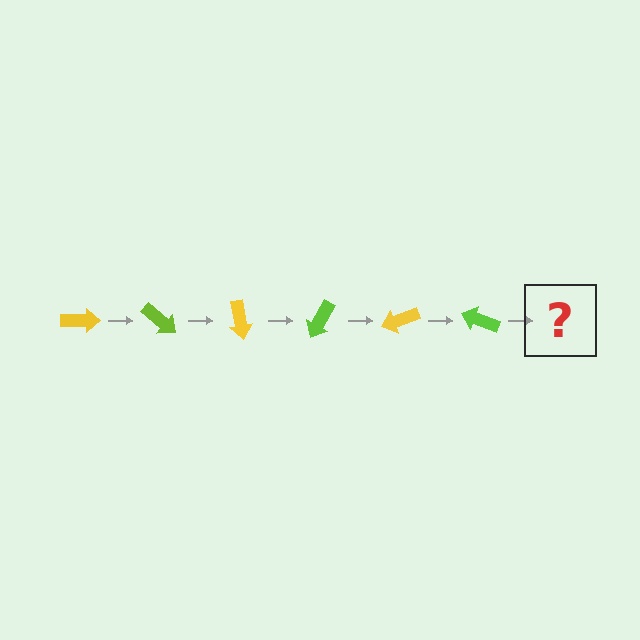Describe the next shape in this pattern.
It should be a yellow arrow, rotated 240 degrees from the start.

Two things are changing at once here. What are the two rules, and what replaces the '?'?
The two rules are that it rotates 40 degrees each step and the color cycles through yellow and lime. The '?' should be a yellow arrow, rotated 240 degrees from the start.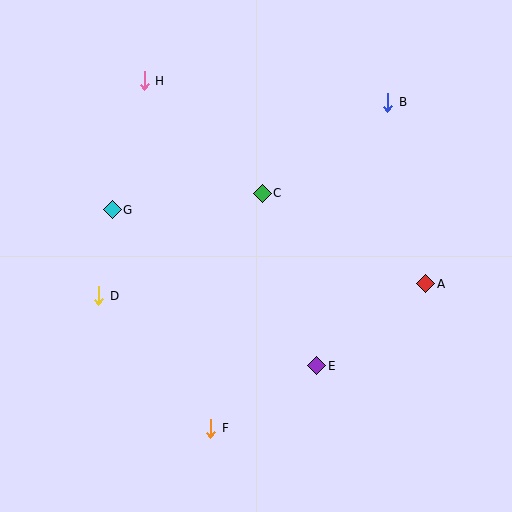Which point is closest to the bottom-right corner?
Point A is closest to the bottom-right corner.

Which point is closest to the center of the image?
Point C at (262, 193) is closest to the center.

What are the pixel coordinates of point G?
Point G is at (112, 210).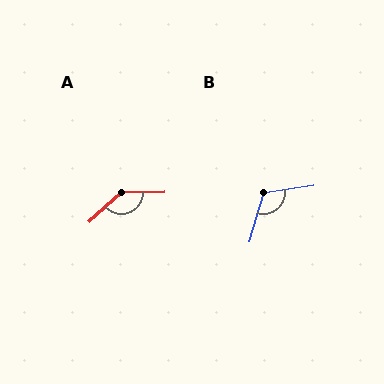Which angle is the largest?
A, at approximately 138 degrees.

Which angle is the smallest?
B, at approximately 116 degrees.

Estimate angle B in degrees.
Approximately 116 degrees.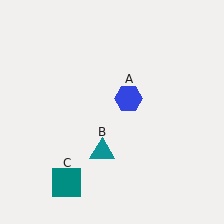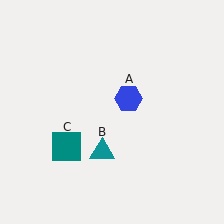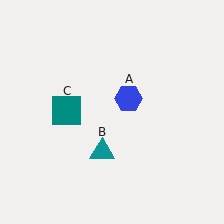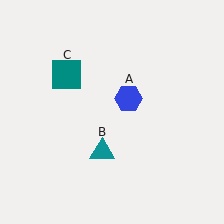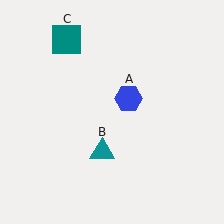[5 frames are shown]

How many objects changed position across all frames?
1 object changed position: teal square (object C).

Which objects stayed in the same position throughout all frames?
Blue hexagon (object A) and teal triangle (object B) remained stationary.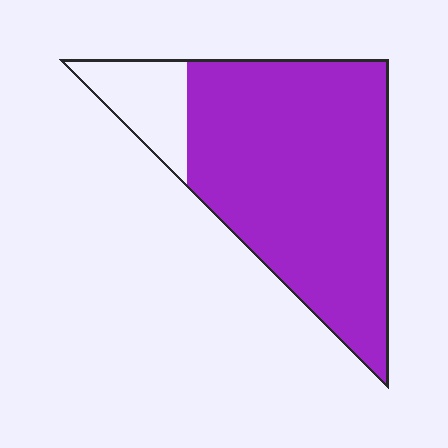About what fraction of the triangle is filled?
About five sixths (5/6).